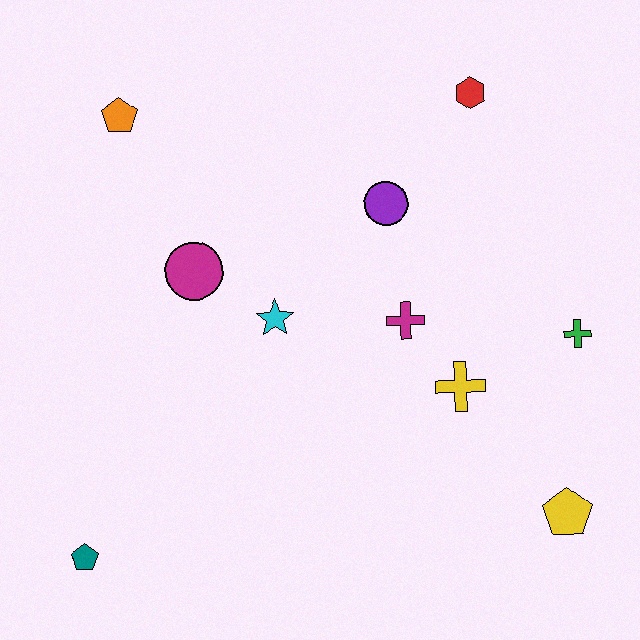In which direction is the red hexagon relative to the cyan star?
The red hexagon is above the cyan star.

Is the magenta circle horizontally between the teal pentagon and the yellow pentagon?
Yes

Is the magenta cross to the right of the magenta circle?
Yes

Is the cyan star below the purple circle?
Yes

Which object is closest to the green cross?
The yellow cross is closest to the green cross.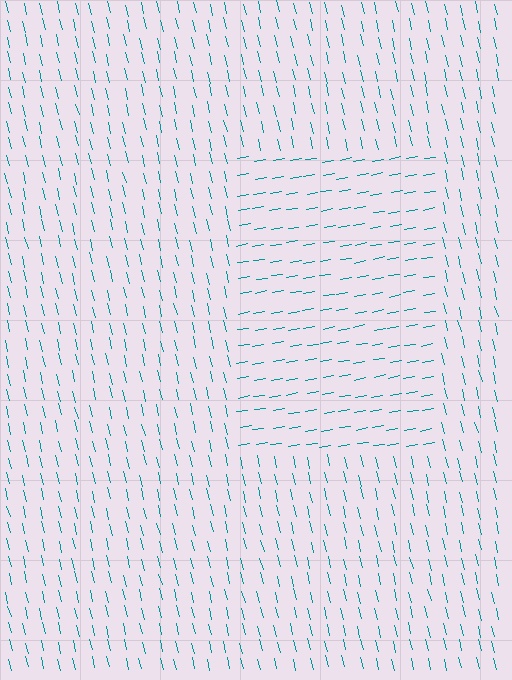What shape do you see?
I see a rectangle.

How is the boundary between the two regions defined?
The boundary is defined purely by a change in line orientation (approximately 86 degrees difference). All lines are the same color and thickness.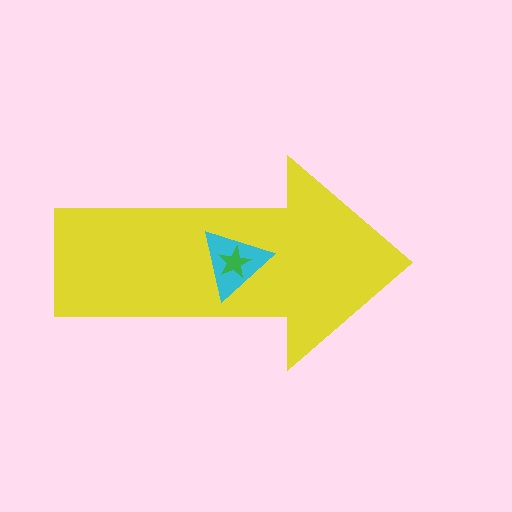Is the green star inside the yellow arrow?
Yes.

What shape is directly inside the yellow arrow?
The cyan triangle.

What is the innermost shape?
The green star.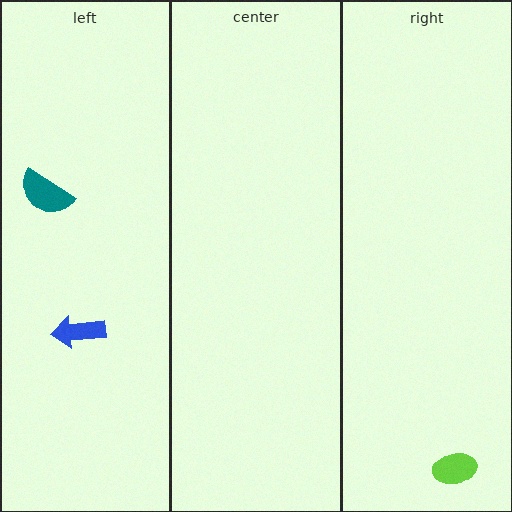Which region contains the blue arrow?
The left region.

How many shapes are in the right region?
1.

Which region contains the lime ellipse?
The right region.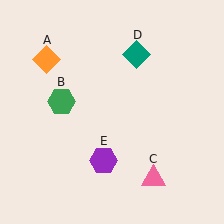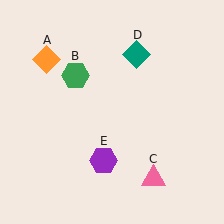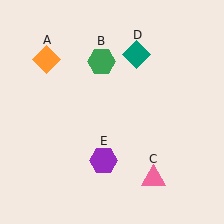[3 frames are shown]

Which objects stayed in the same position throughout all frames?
Orange diamond (object A) and pink triangle (object C) and teal diamond (object D) and purple hexagon (object E) remained stationary.